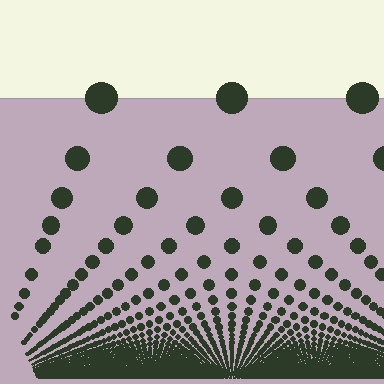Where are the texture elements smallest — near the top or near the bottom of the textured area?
Near the bottom.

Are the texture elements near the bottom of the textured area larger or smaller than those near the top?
Smaller. The gradient is inverted — elements near the bottom are smaller and denser.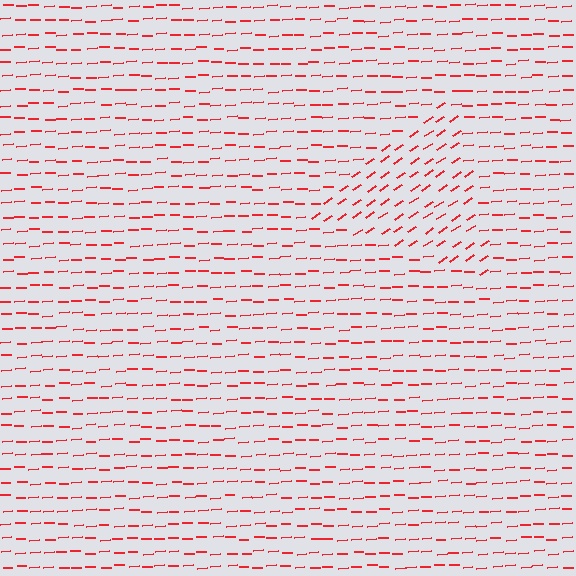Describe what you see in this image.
The image is filled with small red line segments. A triangle region in the image has lines oriented differently from the surrounding lines, creating a visible texture boundary.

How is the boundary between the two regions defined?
The boundary is defined purely by a change in line orientation (approximately 30 degrees difference). All lines are the same color and thickness.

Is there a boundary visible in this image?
Yes, there is a texture boundary formed by a change in line orientation.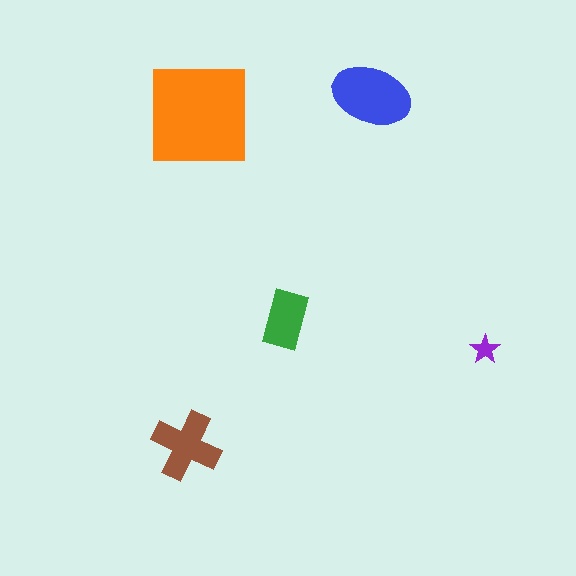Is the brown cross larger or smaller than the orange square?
Smaller.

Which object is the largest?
The orange square.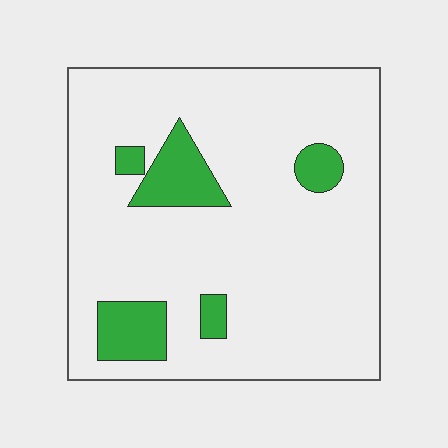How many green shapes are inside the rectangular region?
5.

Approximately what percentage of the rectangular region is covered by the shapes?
Approximately 15%.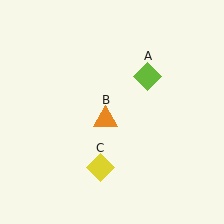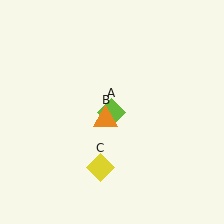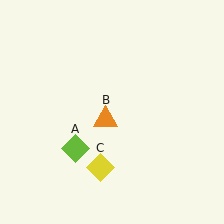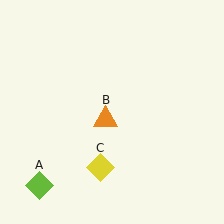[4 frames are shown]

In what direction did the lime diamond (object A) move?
The lime diamond (object A) moved down and to the left.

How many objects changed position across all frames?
1 object changed position: lime diamond (object A).